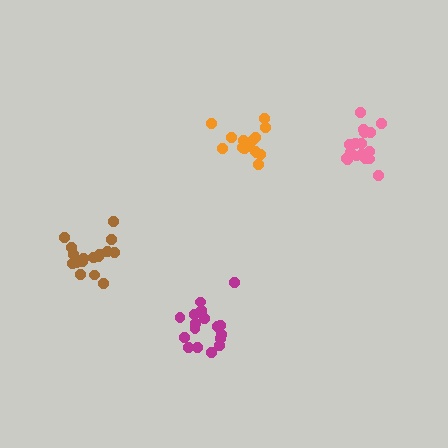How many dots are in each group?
Group 1: 19 dots, Group 2: 15 dots, Group 3: 17 dots, Group 4: 19 dots (70 total).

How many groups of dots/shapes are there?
There are 4 groups.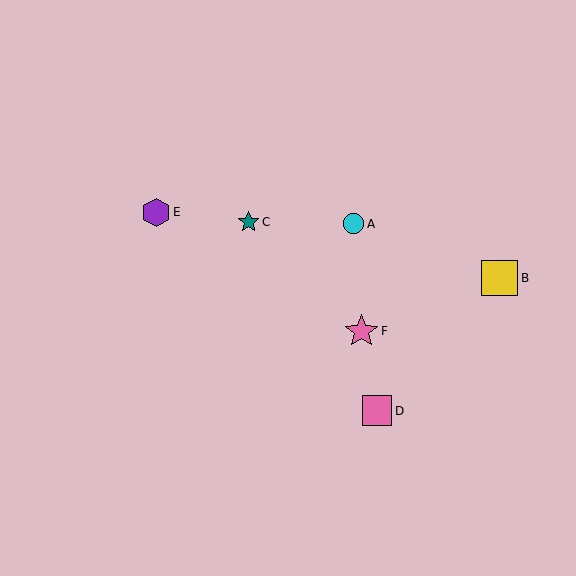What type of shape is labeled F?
Shape F is a pink star.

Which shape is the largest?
The yellow square (labeled B) is the largest.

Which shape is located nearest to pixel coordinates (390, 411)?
The pink square (labeled D) at (377, 411) is nearest to that location.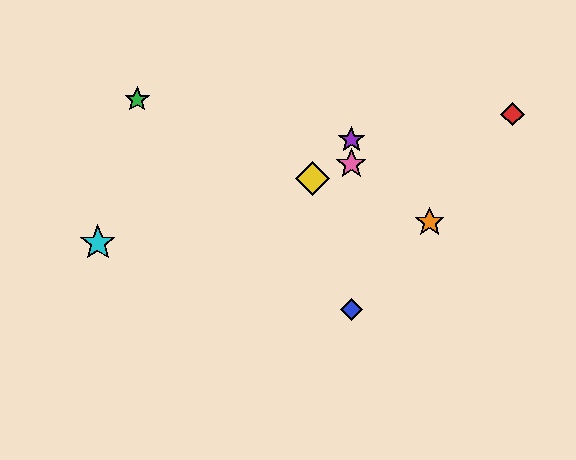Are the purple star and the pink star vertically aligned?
Yes, both are at x≈351.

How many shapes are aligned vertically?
3 shapes (the blue diamond, the purple star, the pink star) are aligned vertically.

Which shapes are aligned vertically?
The blue diamond, the purple star, the pink star are aligned vertically.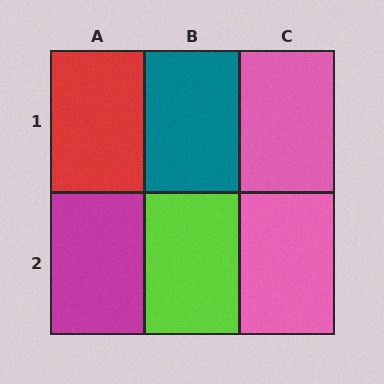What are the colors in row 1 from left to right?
Red, teal, pink.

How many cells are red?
1 cell is red.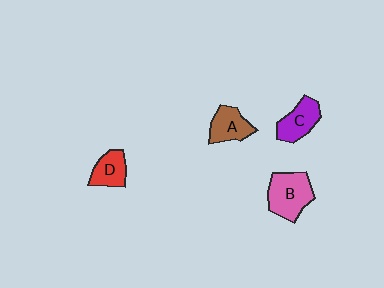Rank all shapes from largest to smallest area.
From largest to smallest: B (pink), C (purple), A (brown), D (red).